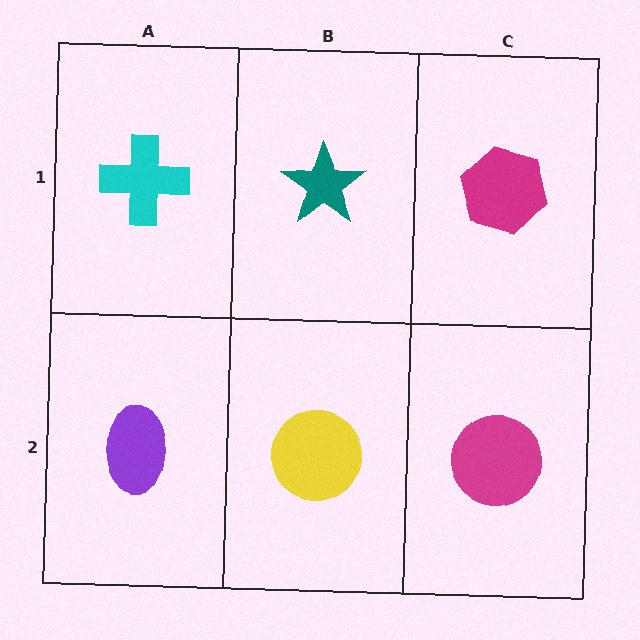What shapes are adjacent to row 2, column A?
A cyan cross (row 1, column A), a yellow circle (row 2, column B).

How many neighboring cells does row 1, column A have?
2.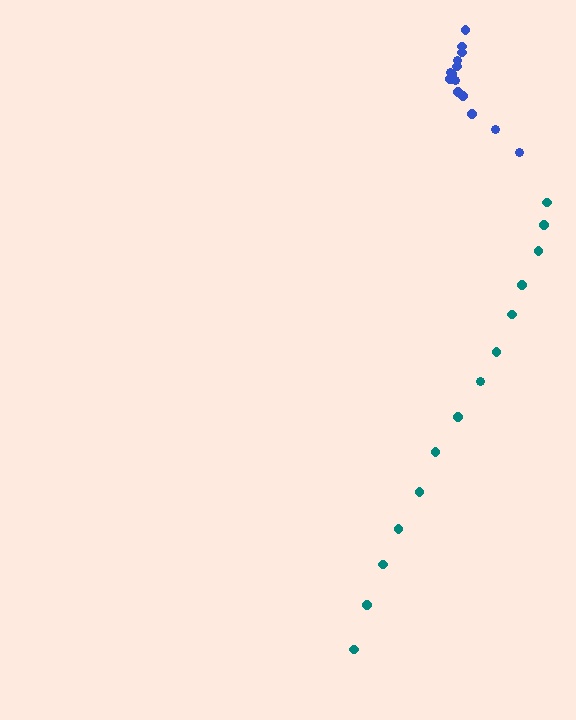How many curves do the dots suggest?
There are 2 distinct paths.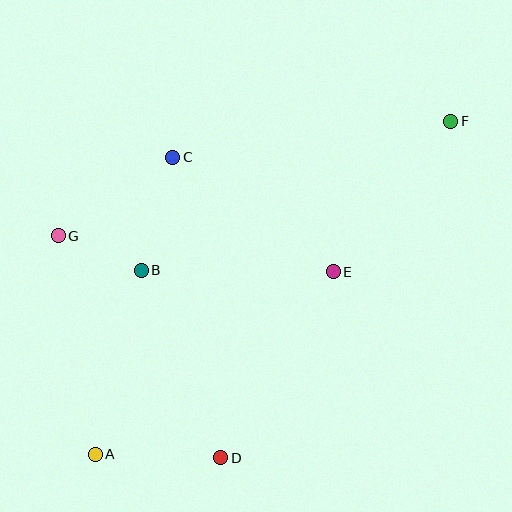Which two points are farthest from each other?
Points A and F are farthest from each other.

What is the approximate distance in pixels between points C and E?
The distance between C and E is approximately 197 pixels.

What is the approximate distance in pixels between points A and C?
The distance between A and C is approximately 307 pixels.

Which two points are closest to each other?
Points B and G are closest to each other.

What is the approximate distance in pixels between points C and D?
The distance between C and D is approximately 304 pixels.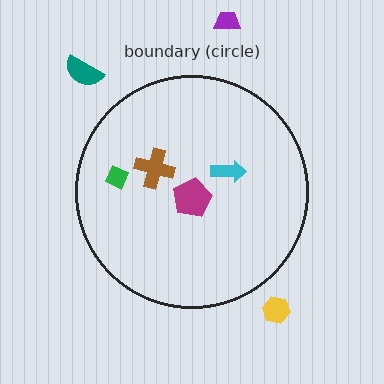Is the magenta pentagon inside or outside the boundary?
Inside.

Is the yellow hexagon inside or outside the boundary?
Outside.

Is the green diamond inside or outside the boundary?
Inside.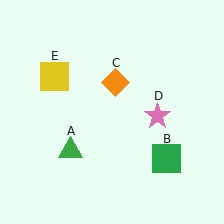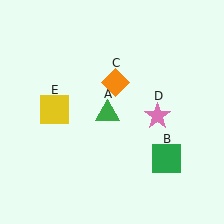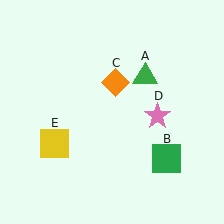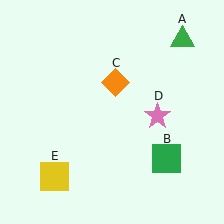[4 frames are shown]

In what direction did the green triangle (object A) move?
The green triangle (object A) moved up and to the right.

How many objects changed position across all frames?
2 objects changed position: green triangle (object A), yellow square (object E).